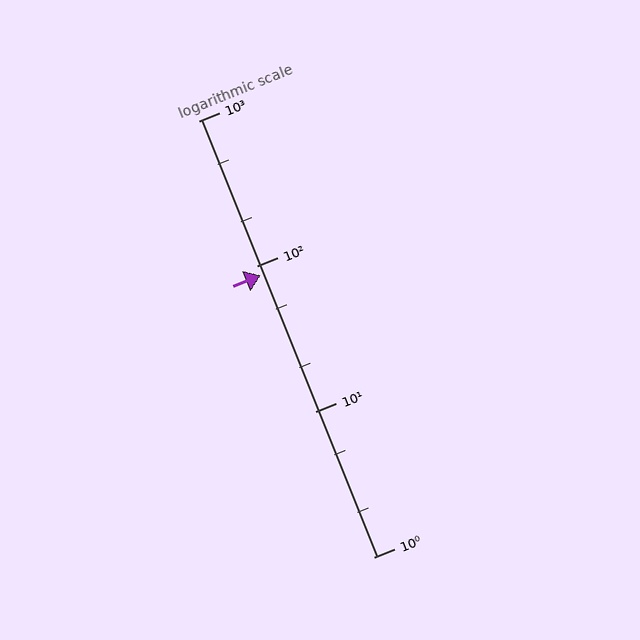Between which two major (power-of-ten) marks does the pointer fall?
The pointer is between 10 and 100.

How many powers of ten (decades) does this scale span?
The scale spans 3 decades, from 1 to 1000.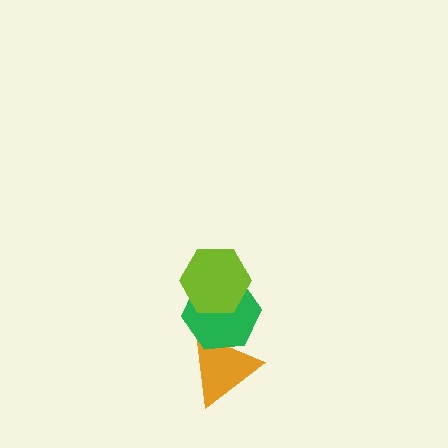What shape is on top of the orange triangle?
The green hexagon is on top of the orange triangle.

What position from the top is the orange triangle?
The orange triangle is 3rd from the top.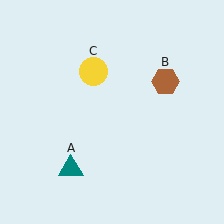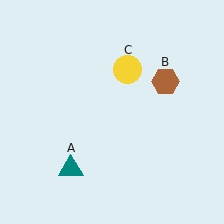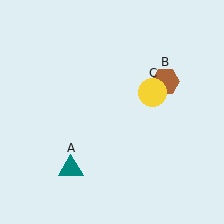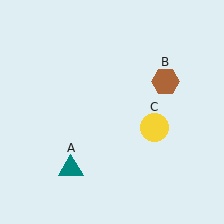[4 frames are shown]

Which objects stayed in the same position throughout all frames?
Teal triangle (object A) and brown hexagon (object B) remained stationary.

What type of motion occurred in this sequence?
The yellow circle (object C) rotated clockwise around the center of the scene.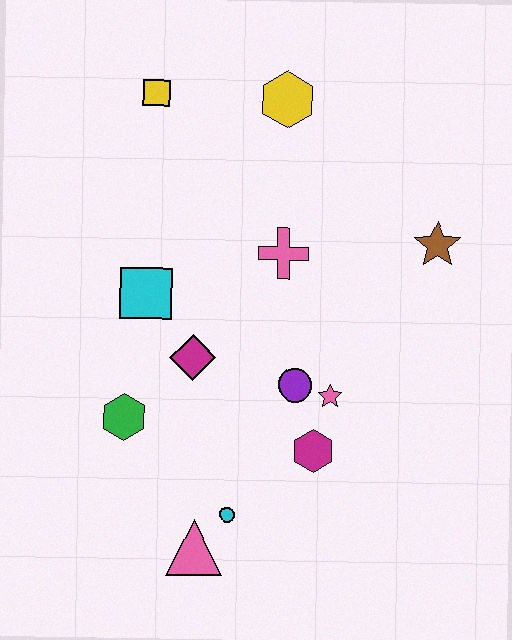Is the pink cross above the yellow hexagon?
No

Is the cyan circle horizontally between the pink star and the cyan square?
Yes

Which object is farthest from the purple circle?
The yellow square is farthest from the purple circle.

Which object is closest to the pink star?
The purple circle is closest to the pink star.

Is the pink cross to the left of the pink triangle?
No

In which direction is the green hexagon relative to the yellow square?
The green hexagon is below the yellow square.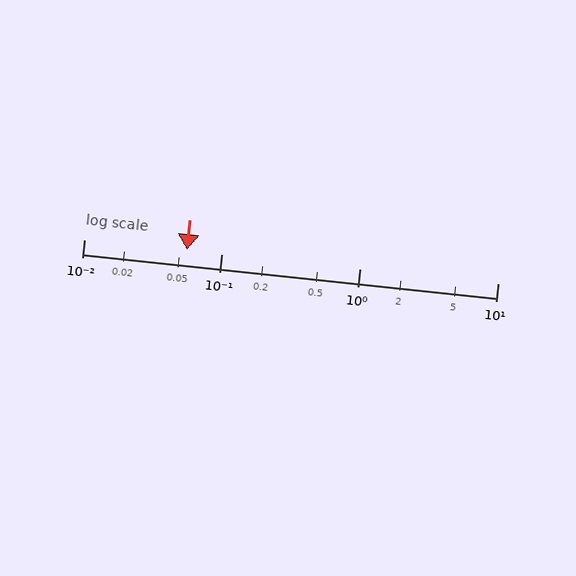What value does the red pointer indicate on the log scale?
The pointer indicates approximately 0.056.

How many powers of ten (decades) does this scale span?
The scale spans 3 decades, from 0.01 to 10.